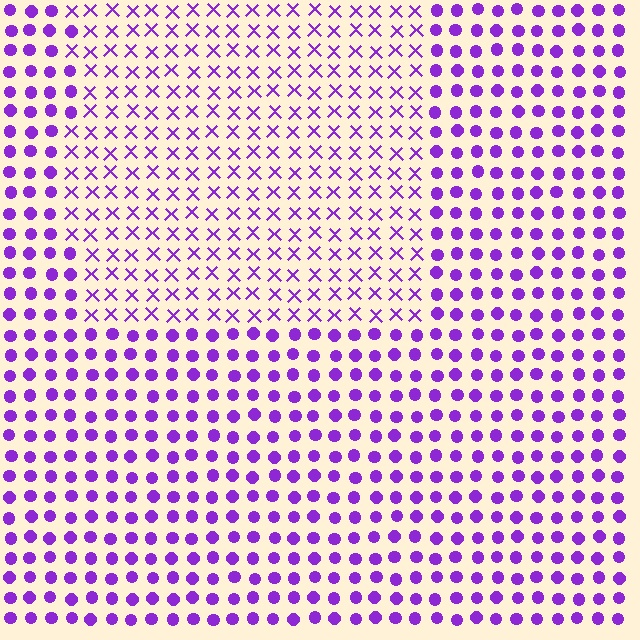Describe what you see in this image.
The image is filled with small purple elements arranged in a uniform grid. A rectangle-shaped region contains X marks, while the surrounding area contains circles. The boundary is defined purely by the change in element shape.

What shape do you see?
I see a rectangle.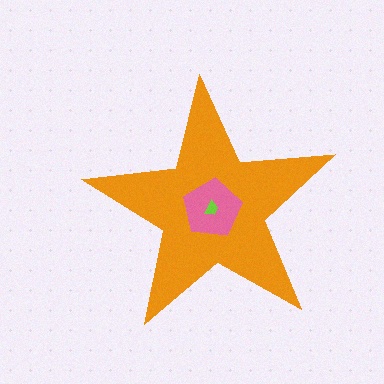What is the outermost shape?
The orange star.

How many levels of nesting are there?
3.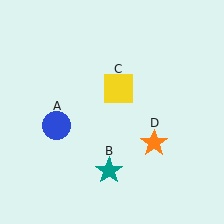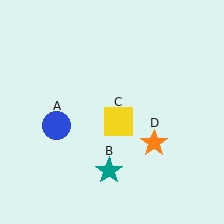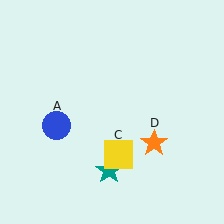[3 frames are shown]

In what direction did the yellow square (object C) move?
The yellow square (object C) moved down.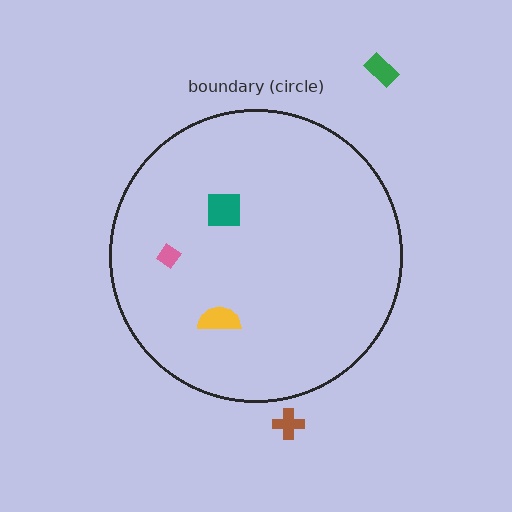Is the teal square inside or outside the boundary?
Inside.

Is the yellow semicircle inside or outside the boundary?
Inside.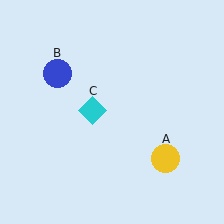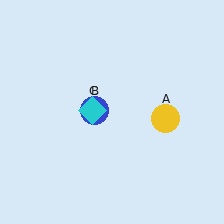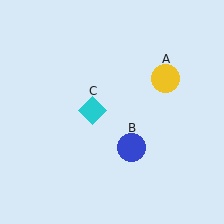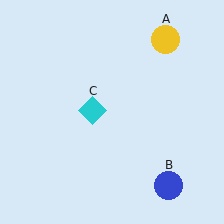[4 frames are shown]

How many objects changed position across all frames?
2 objects changed position: yellow circle (object A), blue circle (object B).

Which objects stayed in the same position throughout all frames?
Cyan diamond (object C) remained stationary.